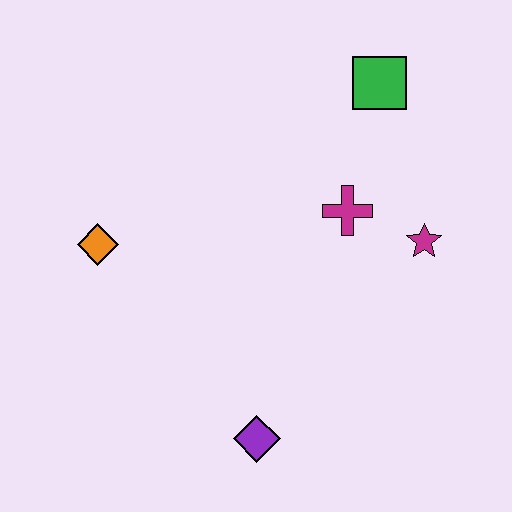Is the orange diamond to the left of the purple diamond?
Yes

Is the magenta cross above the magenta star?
Yes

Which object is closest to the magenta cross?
The magenta star is closest to the magenta cross.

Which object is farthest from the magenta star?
The orange diamond is farthest from the magenta star.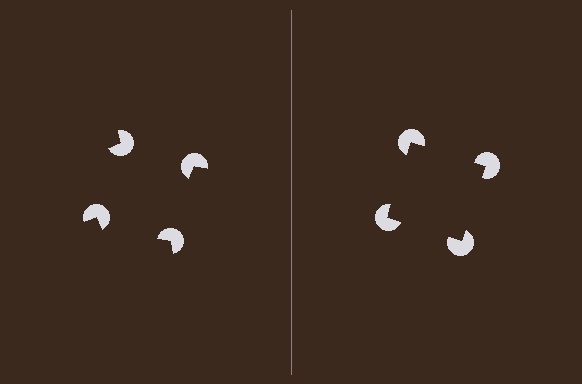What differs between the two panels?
The pac-man discs are positioned identically on both sides; only the wedge orientations differ. On the right they align to a square; on the left they are misaligned.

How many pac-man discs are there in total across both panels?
8 — 4 on each side.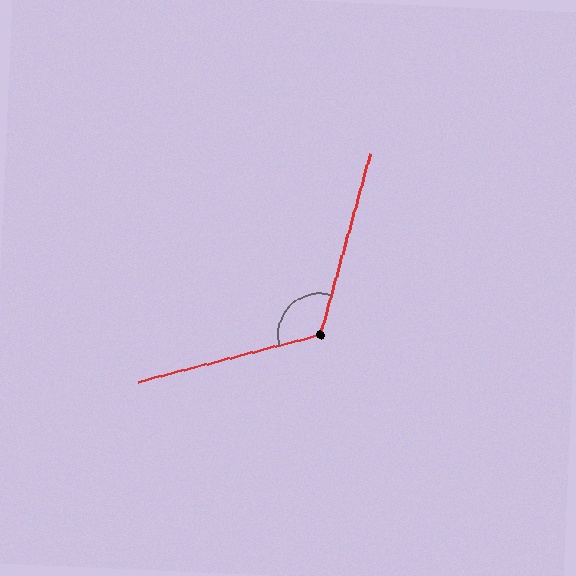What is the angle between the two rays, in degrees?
Approximately 120 degrees.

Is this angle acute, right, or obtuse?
It is obtuse.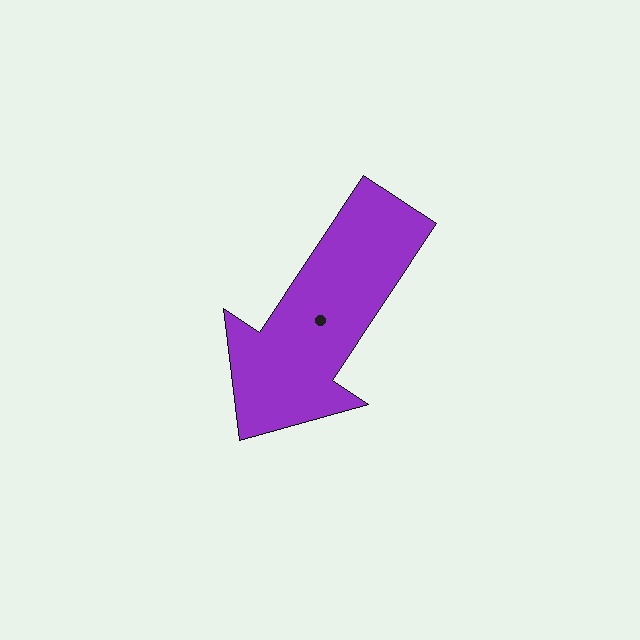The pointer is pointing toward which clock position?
Roughly 7 o'clock.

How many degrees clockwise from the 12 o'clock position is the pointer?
Approximately 214 degrees.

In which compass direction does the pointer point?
Southwest.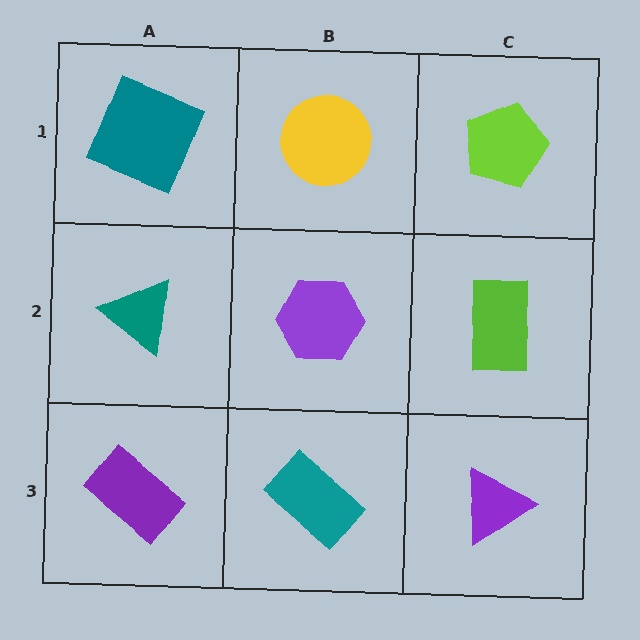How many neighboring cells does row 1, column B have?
3.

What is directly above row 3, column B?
A purple hexagon.